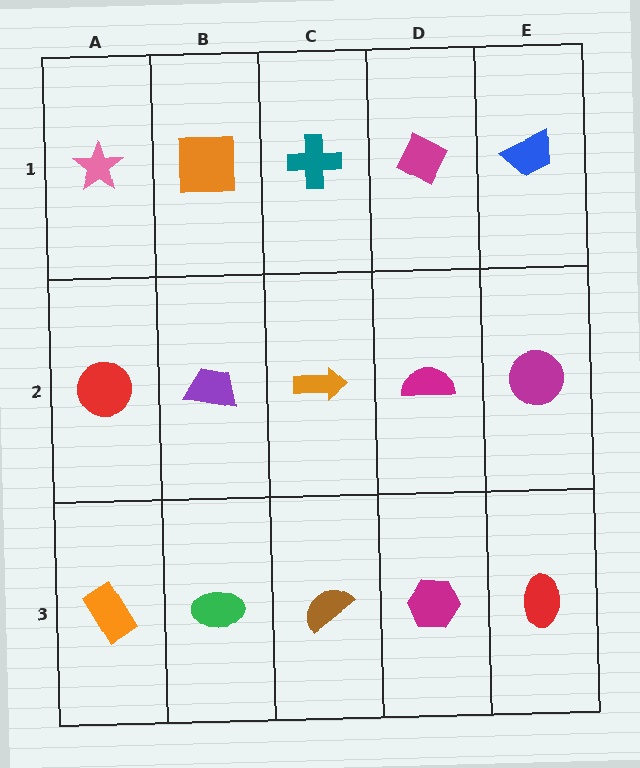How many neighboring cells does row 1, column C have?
3.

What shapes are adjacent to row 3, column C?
An orange arrow (row 2, column C), a green ellipse (row 3, column B), a magenta hexagon (row 3, column D).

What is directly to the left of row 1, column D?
A teal cross.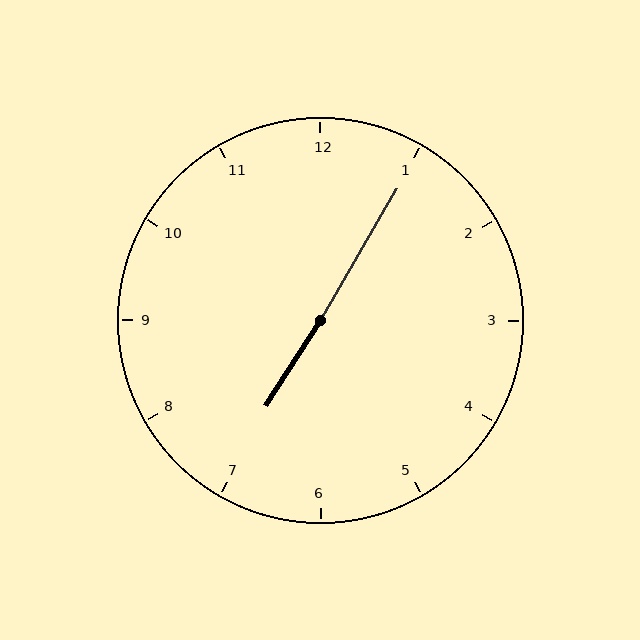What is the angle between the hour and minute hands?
Approximately 178 degrees.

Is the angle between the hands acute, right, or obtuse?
It is obtuse.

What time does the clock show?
7:05.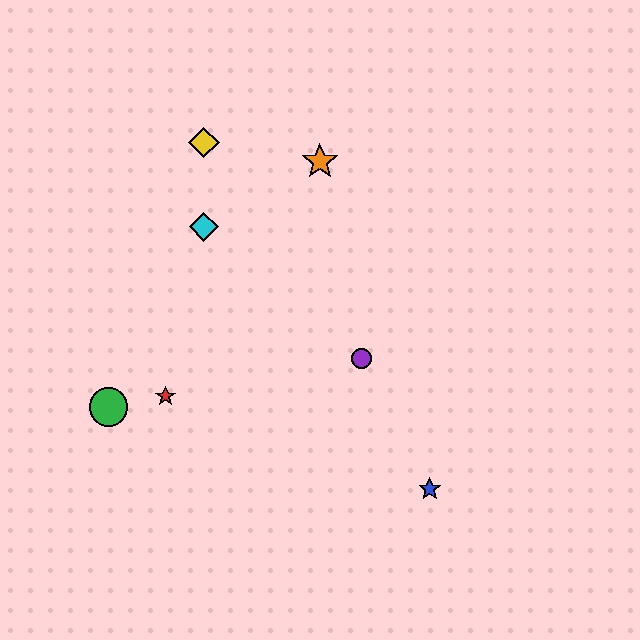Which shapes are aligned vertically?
The yellow diamond, the cyan diamond are aligned vertically.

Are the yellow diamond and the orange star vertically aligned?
No, the yellow diamond is at x≈204 and the orange star is at x≈320.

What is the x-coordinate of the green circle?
The green circle is at x≈109.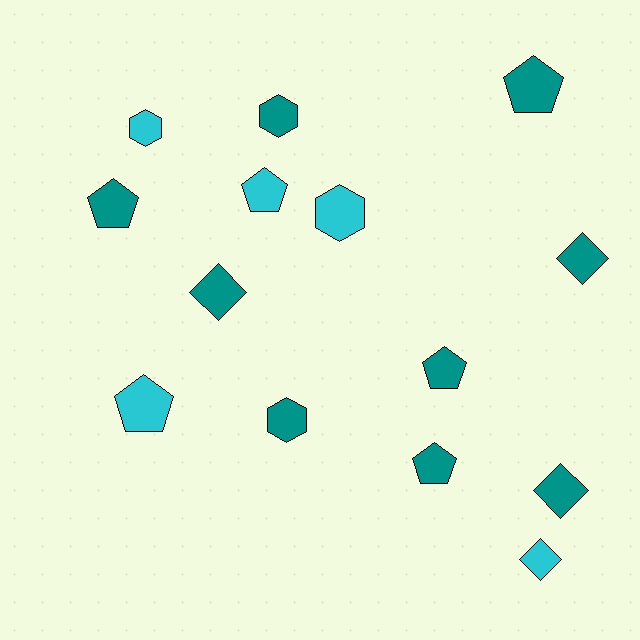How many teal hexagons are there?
There are 2 teal hexagons.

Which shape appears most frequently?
Pentagon, with 6 objects.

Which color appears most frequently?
Teal, with 9 objects.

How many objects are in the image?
There are 14 objects.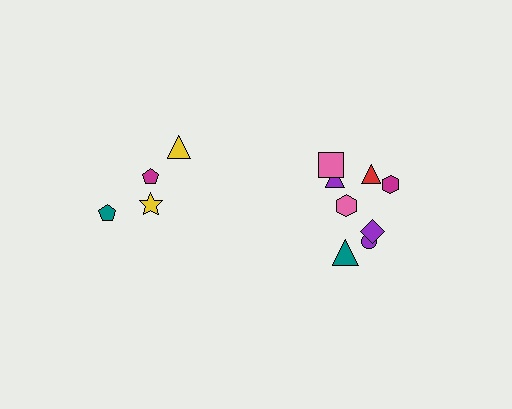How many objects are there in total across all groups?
There are 12 objects.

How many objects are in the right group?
There are 8 objects.